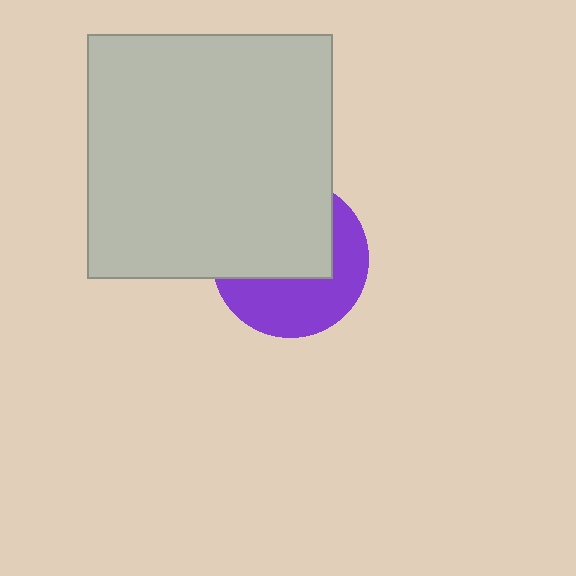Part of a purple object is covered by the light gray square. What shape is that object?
It is a circle.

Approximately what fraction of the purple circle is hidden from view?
Roughly 54% of the purple circle is hidden behind the light gray square.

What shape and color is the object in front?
The object in front is a light gray square.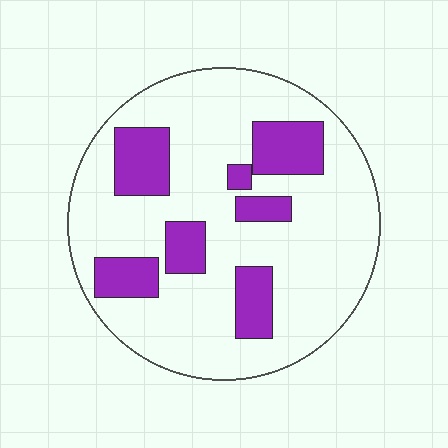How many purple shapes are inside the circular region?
7.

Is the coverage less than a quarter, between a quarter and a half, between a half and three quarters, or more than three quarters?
Less than a quarter.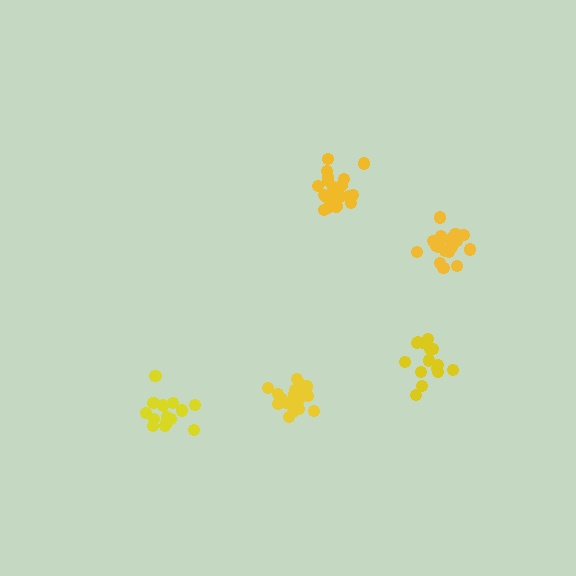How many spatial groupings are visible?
There are 5 spatial groupings.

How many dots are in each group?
Group 1: 20 dots, Group 2: 20 dots, Group 3: 18 dots, Group 4: 17 dots, Group 5: 15 dots (90 total).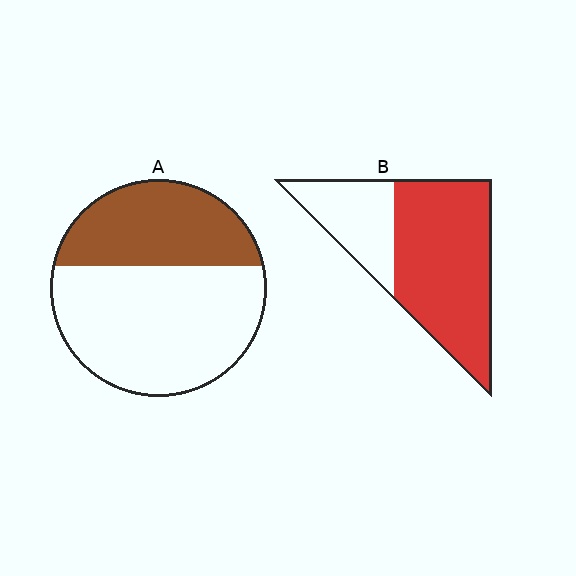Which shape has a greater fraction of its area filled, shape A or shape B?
Shape B.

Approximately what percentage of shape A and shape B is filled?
A is approximately 35% and B is approximately 70%.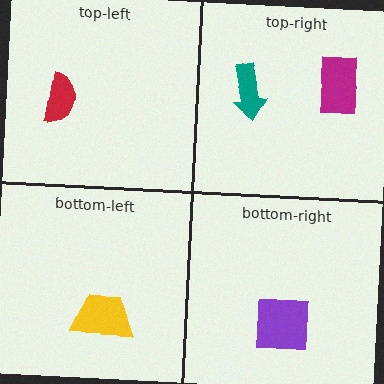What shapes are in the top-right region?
The magenta rectangle, the teal arrow.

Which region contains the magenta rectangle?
The top-right region.